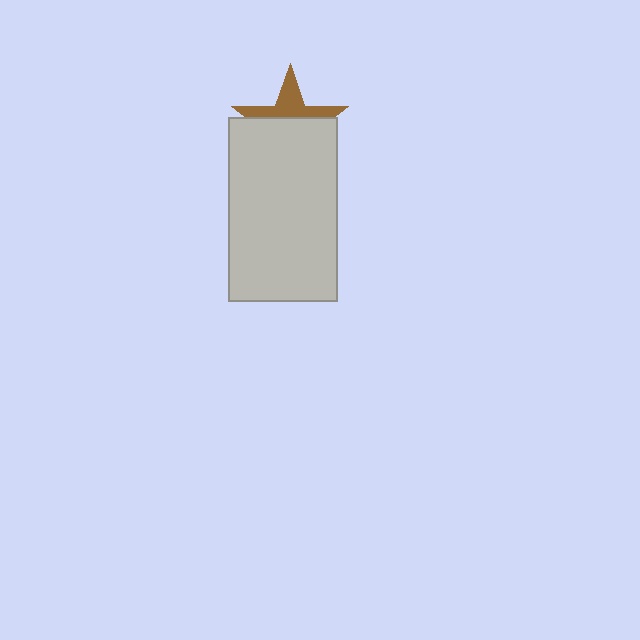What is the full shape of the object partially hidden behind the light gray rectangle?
The partially hidden object is a brown star.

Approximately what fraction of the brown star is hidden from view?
Roughly 59% of the brown star is hidden behind the light gray rectangle.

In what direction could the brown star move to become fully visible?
The brown star could move up. That would shift it out from behind the light gray rectangle entirely.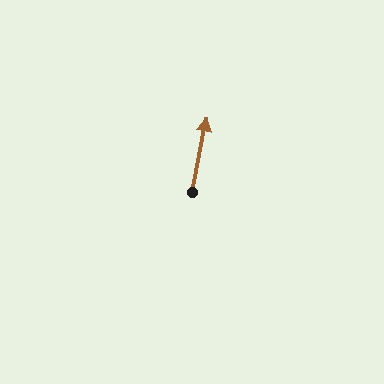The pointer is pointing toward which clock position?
Roughly 12 o'clock.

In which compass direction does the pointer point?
North.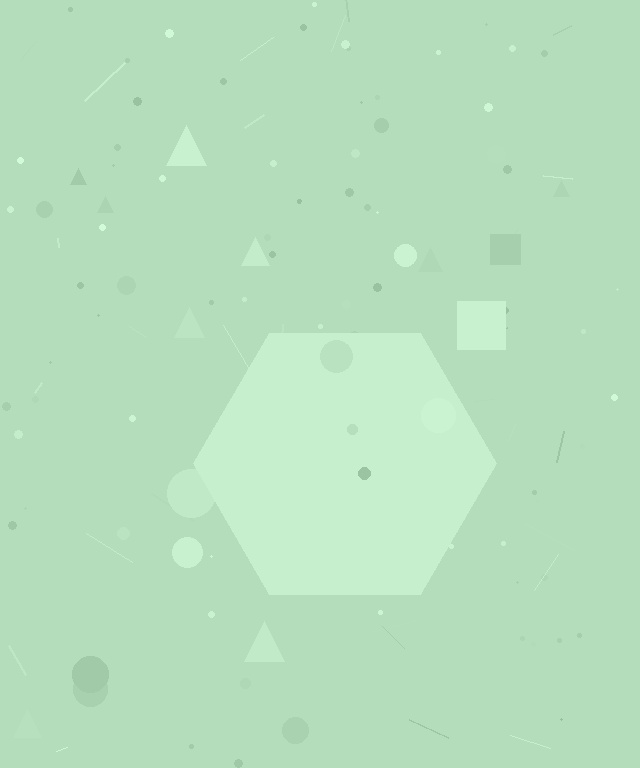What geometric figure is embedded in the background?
A hexagon is embedded in the background.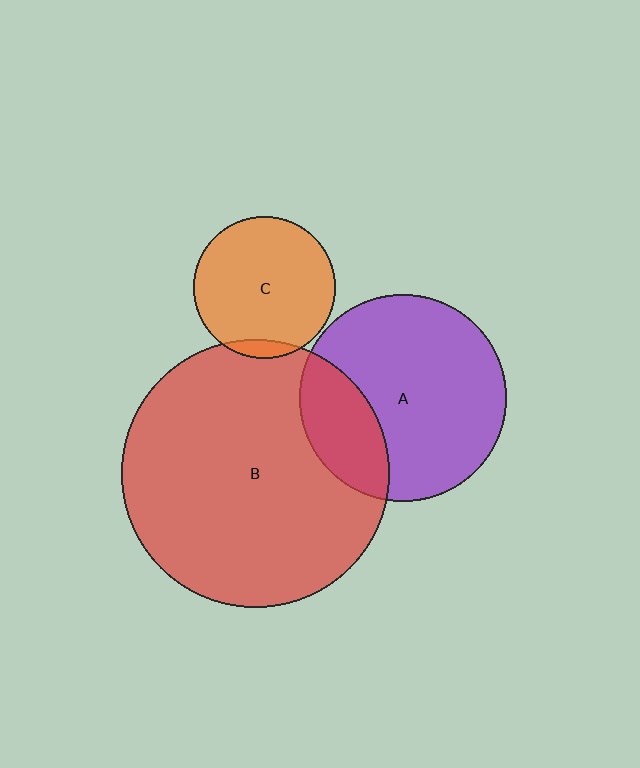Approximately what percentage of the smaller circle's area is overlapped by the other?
Approximately 5%.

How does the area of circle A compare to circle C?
Approximately 2.1 times.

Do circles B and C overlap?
Yes.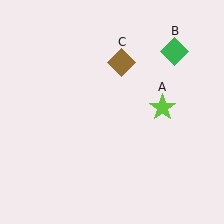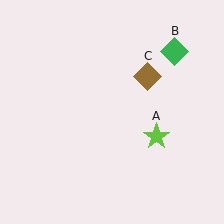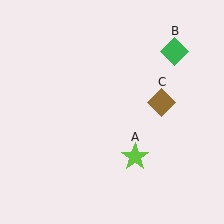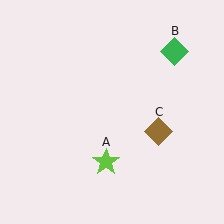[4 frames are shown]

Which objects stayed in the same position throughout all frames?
Green diamond (object B) remained stationary.